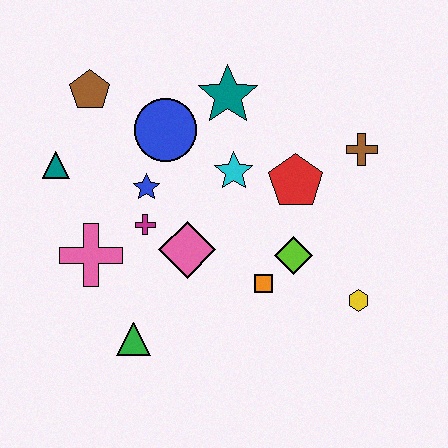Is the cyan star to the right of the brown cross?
No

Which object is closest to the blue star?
The magenta cross is closest to the blue star.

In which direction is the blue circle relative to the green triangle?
The blue circle is above the green triangle.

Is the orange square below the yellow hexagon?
No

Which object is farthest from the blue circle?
The yellow hexagon is farthest from the blue circle.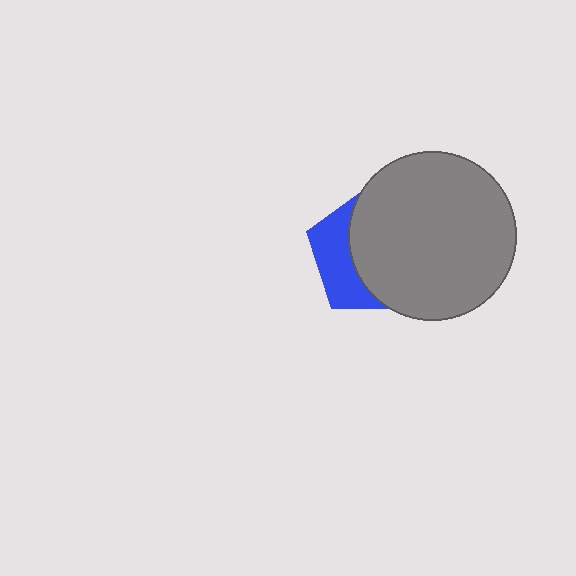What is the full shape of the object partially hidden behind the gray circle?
The partially hidden object is a blue pentagon.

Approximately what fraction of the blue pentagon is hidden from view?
Roughly 66% of the blue pentagon is hidden behind the gray circle.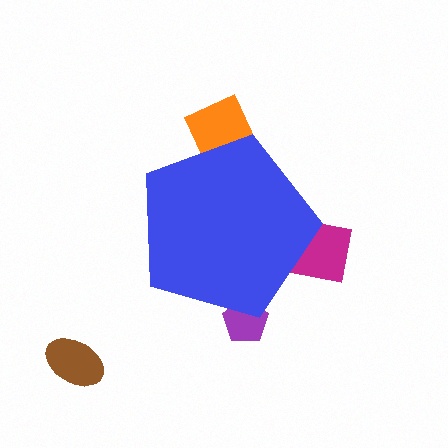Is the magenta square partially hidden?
Yes, the magenta square is partially hidden behind the blue pentagon.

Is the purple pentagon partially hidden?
Yes, the purple pentagon is partially hidden behind the blue pentagon.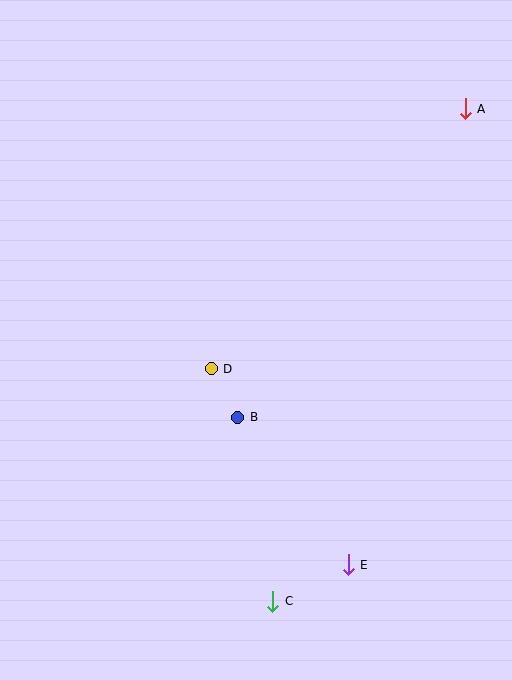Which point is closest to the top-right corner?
Point A is closest to the top-right corner.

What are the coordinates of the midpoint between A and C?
The midpoint between A and C is at (369, 355).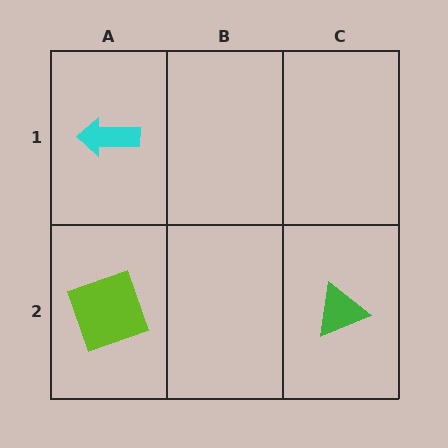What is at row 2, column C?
A green triangle.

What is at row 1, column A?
A cyan arrow.